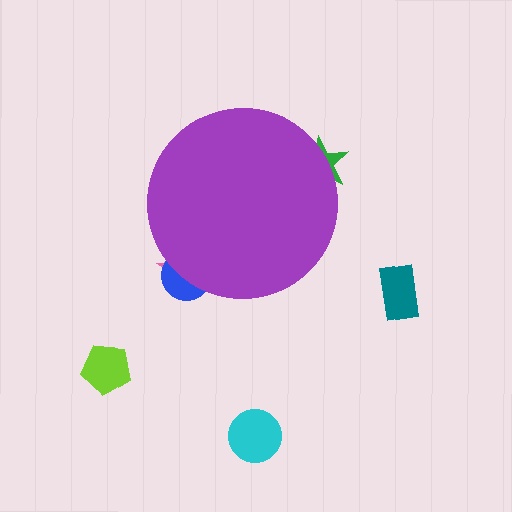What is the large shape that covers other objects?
A purple circle.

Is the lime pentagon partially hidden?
No, the lime pentagon is fully visible.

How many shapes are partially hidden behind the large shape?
3 shapes are partially hidden.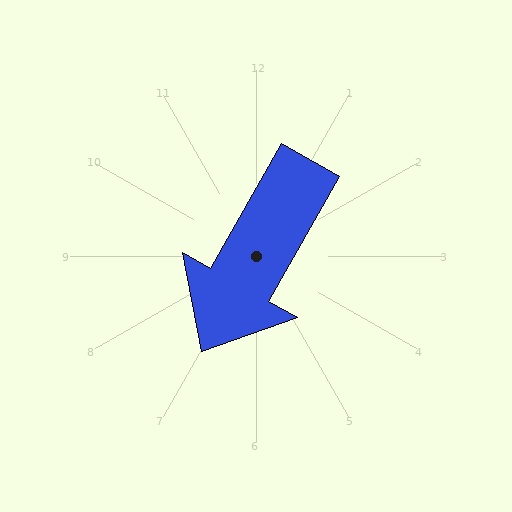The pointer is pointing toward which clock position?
Roughly 7 o'clock.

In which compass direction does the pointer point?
Southwest.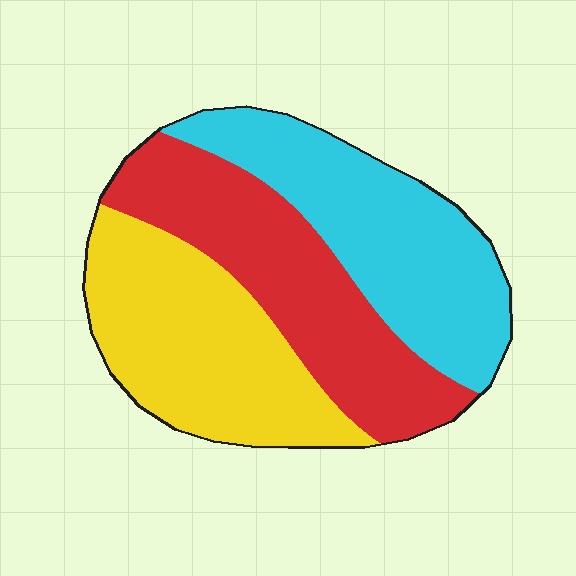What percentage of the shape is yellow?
Yellow takes up about one third (1/3) of the shape.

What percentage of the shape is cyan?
Cyan takes up between a third and a half of the shape.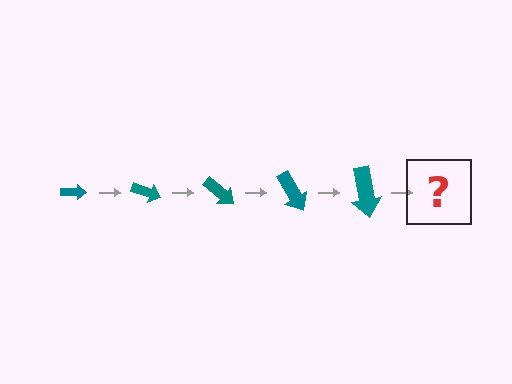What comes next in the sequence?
The next element should be an arrow, larger than the previous one and rotated 100 degrees from the start.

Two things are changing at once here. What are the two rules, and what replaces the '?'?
The two rules are that the arrow grows larger each step and it rotates 20 degrees each step. The '?' should be an arrow, larger than the previous one and rotated 100 degrees from the start.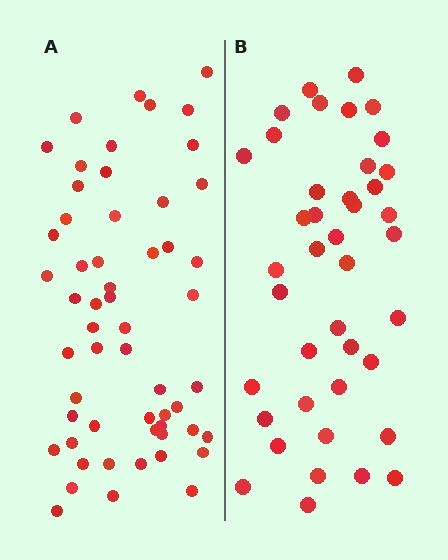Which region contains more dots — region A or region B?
Region A (the left region) has more dots.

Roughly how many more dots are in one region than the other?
Region A has approximately 15 more dots than region B.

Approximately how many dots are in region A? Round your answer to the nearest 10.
About 60 dots. (The exact count is 56, which rounds to 60.)